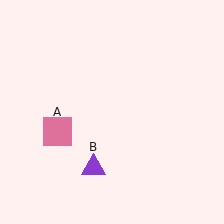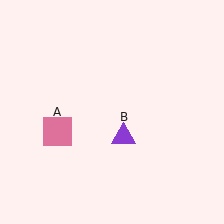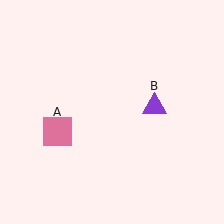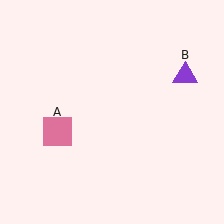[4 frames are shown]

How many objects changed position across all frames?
1 object changed position: purple triangle (object B).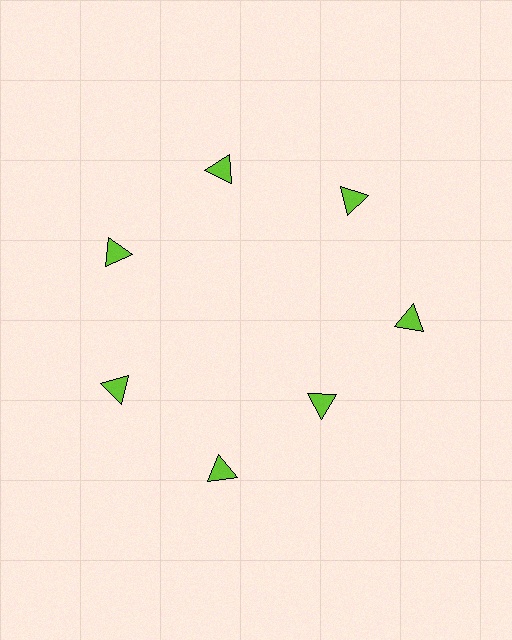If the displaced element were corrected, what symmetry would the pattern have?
It would have 7-fold rotational symmetry — the pattern would map onto itself every 51 degrees.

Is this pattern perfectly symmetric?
No. The 7 lime triangles are arranged in a ring, but one element near the 5 o'clock position is pulled inward toward the center, breaking the 7-fold rotational symmetry.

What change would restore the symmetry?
The symmetry would be restored by moving it outward, back onto the ring so that all 7 triangles sit at equal angles and equal distance from the center.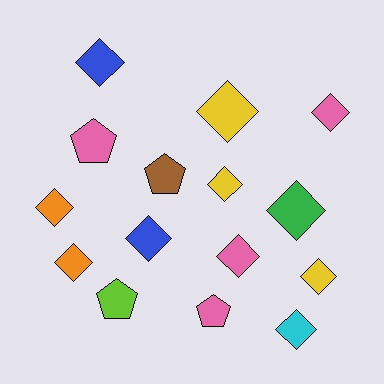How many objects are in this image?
There are 15 objects.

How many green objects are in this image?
There is 1 green object.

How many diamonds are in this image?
There are 11 diamonds.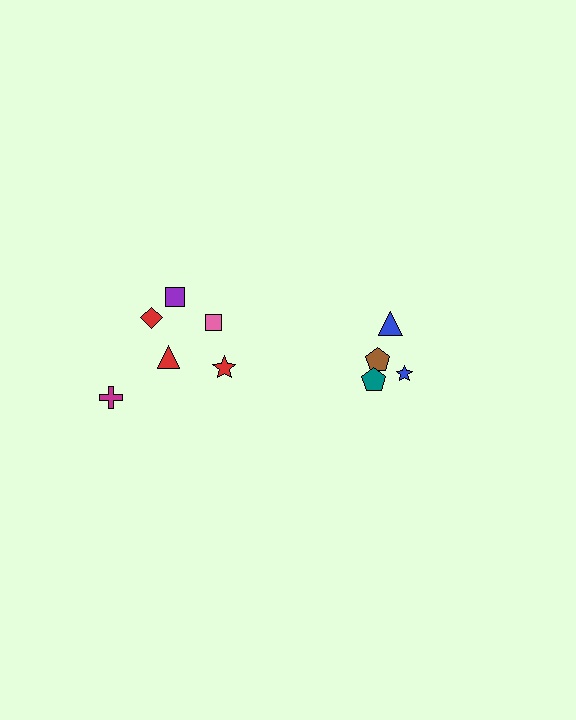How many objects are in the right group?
There are 4 objects.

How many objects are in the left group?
There are 6 objects.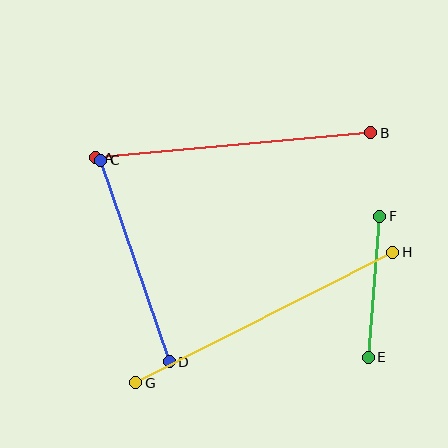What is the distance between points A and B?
The distance is approximately 276 pixels.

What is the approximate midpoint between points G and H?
The midpoint is at approximately (264, 318) pixels.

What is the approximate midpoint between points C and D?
The midpoint is at approximately (135, 261) pixels.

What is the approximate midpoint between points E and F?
The midpoint is at approximately (374, 287) pixels.